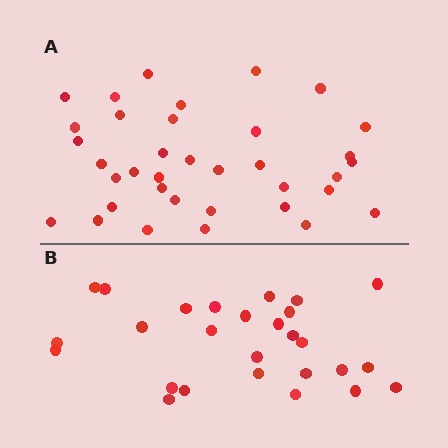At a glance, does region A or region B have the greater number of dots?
Region A (the top region) has more dots.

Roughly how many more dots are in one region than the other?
Region A has roughly 8 or so more dots than region B.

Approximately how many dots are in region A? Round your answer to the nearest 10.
About 40 dots. (The exact count is 36, which rounds to 40.)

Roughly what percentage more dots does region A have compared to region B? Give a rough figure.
About 35% more.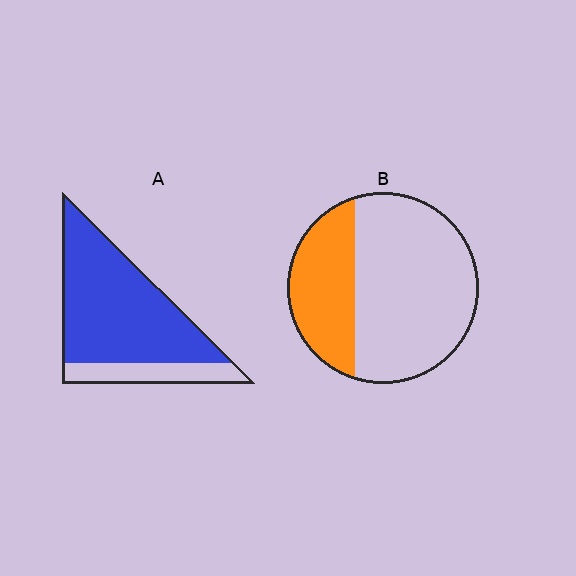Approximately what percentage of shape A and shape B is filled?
A is approximately 80% and B is approximately 30%.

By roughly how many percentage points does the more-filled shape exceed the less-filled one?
By roughly 50 percentage points (A over B).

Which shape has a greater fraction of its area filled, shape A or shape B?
Shape A.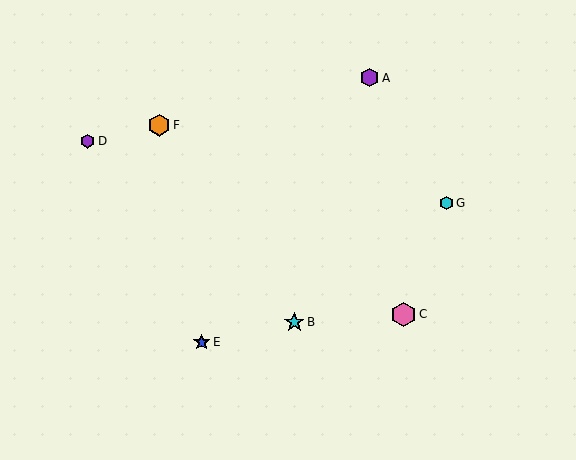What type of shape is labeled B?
Shape B is a cyan star.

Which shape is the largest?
The pink hexagon (labeled C) is the largest.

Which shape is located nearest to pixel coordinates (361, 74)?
The purple hexagon (labeled A) at (369, 78) is nearest to that location.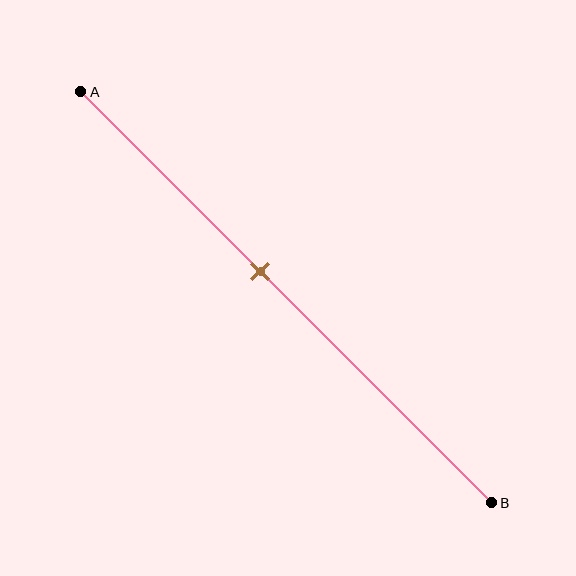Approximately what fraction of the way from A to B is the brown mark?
The brown mark is approximately 45% of the way from A to B.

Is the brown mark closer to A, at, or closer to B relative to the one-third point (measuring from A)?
The brown mark is closer to point B than the one-third point of segment AB.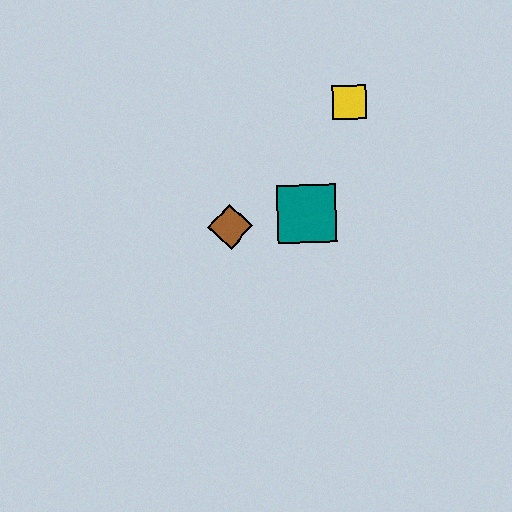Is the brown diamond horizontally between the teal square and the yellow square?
No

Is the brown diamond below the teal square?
Yes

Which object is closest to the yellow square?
The teal square is closest to the yellow square.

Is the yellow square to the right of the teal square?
Yes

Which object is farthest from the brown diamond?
The yellow square is farthest from the brown diamond.